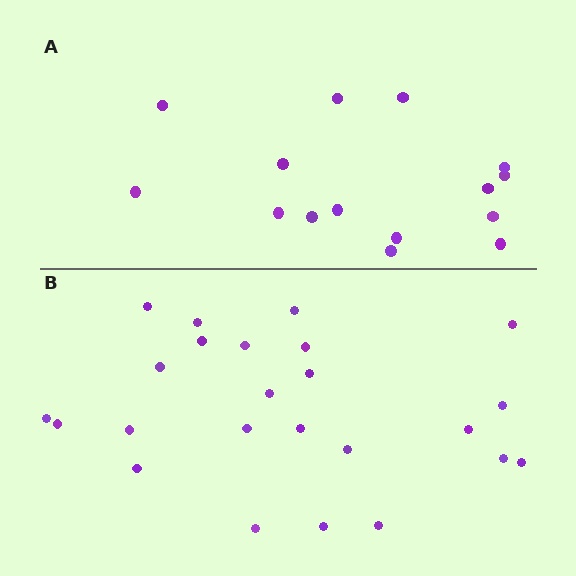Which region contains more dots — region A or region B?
Region B (the bottom region) has more dots.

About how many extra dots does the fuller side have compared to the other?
Region B has roughly 8 or so more dots than region A.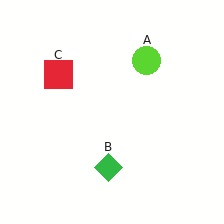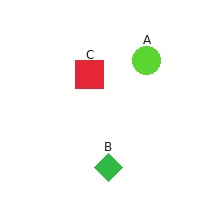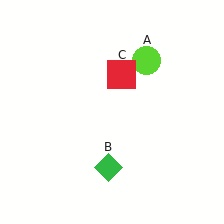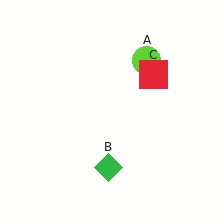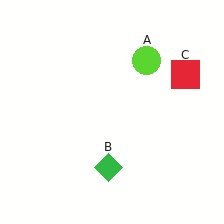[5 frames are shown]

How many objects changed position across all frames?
1 object changed position: red square (object C).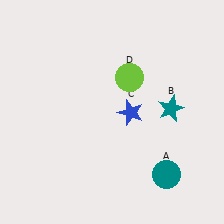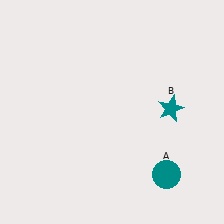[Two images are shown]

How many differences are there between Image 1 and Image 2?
There are 2 differences between the two images.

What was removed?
The lime circle (D), the blue star (C) were removed in Image 2.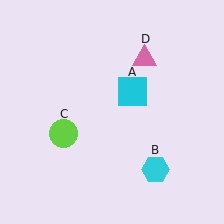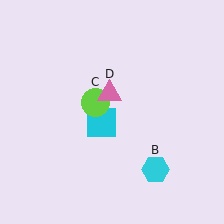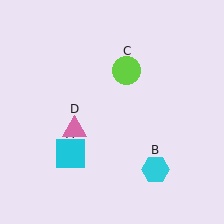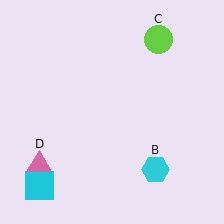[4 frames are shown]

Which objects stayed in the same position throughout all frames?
Cyan hexagon (object B) remained stationary.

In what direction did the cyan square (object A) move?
The cyan square (object A) moved down and to the left.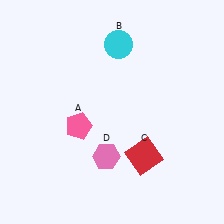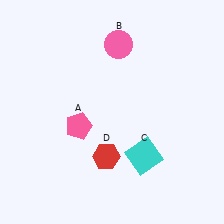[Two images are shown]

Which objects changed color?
B changed from cyan to pink. C changed from red to cyan. D changed from pink to red.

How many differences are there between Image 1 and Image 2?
There are 3 differences between the two images.